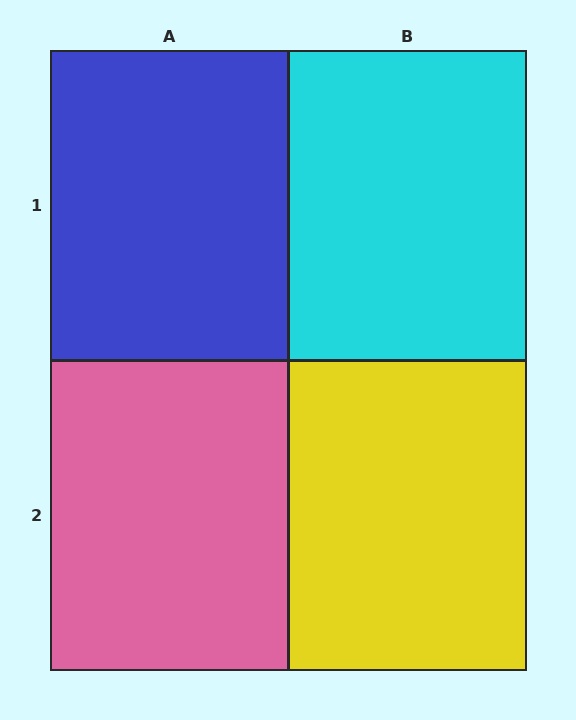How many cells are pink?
1 cell is pink.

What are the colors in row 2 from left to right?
Pink, yellow.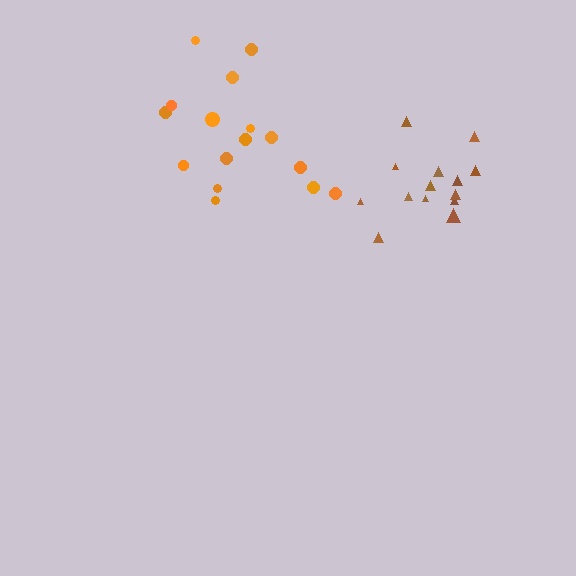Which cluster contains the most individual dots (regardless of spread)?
Orange (16).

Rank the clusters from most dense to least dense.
brown, orange.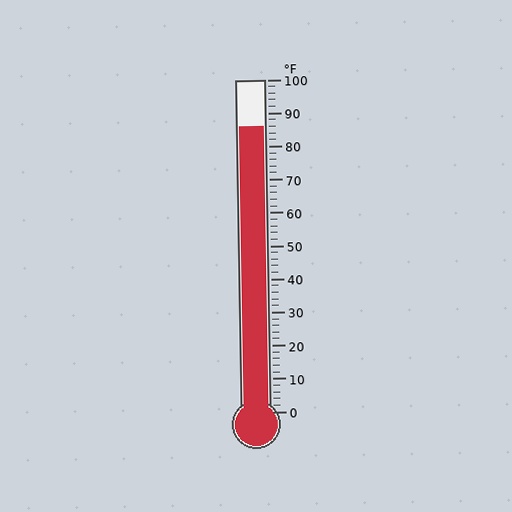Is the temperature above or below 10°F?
The temperature is above 10°F.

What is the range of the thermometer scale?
The thermometer scale ranges from 0°F to 100°F.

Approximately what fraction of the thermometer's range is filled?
The thermometer is filled to approximately 85% of its range.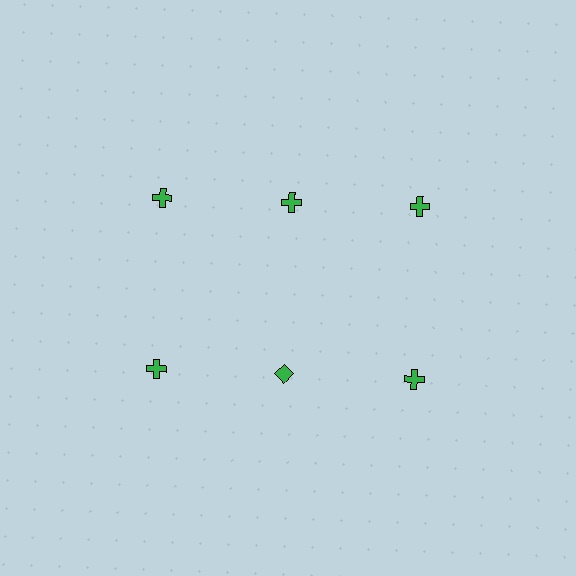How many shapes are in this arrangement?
There are 6 shapes arranged in a grid pattern.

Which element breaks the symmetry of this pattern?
The green diamond in the second row, second from left column breaks the symmetry. All other shapes are green crosses.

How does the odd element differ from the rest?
It has a different shape: diamond instead of cross.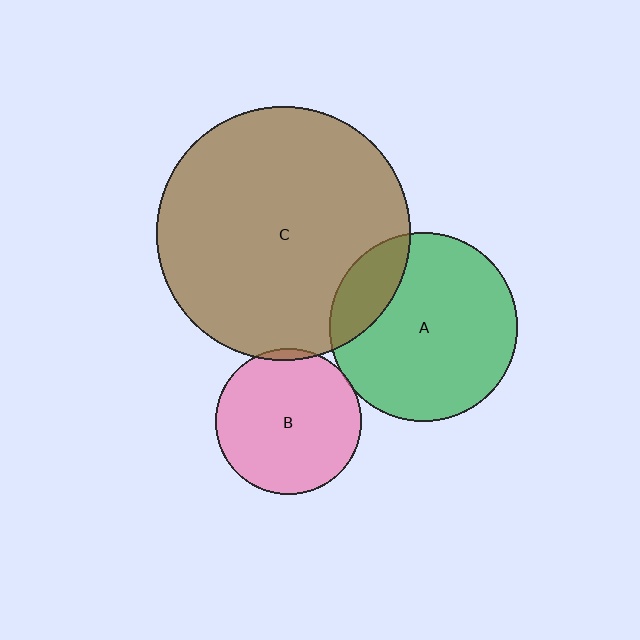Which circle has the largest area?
Circle C (brown).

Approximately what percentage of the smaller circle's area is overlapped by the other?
Approximately 5%.